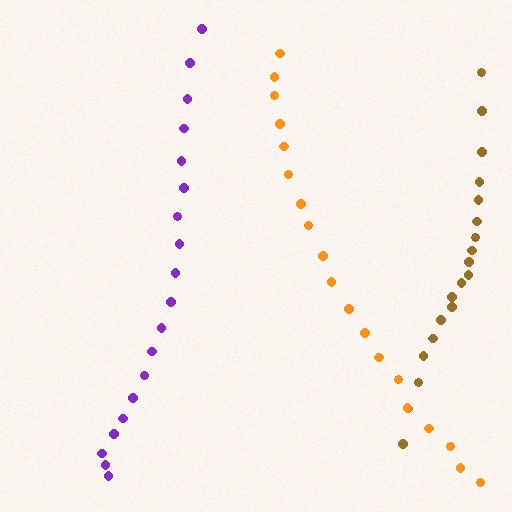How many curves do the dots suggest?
There are 3 distinct paths.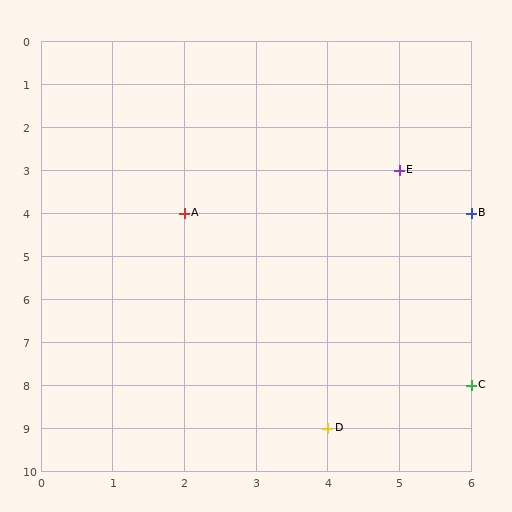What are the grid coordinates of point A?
Point A is at grid coordinates (2, 4).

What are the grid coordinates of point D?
Point D is at grid coordinates (4, 9).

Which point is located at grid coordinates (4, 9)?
Point D is at (4, 9).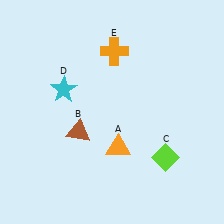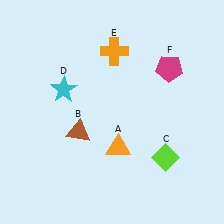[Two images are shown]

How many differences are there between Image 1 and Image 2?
There is 1 difference between the two images.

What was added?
A magenta pentagon (F) was added in Image 2.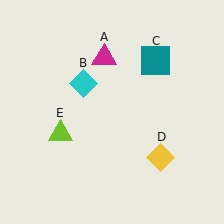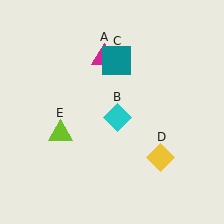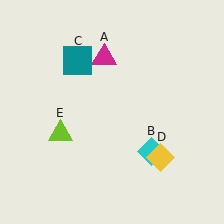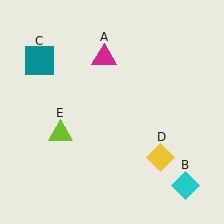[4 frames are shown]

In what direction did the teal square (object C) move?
The teal square (object C) moved left.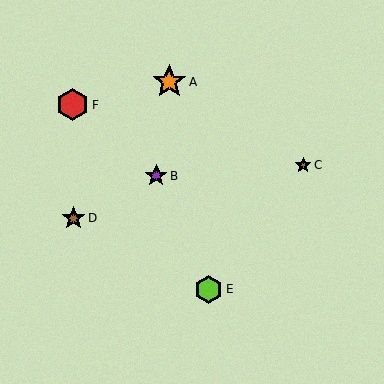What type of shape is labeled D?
Shape D is a brown star.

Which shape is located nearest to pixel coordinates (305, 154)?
The brown star (labeled C) at (303, 165) is nearest to that location.